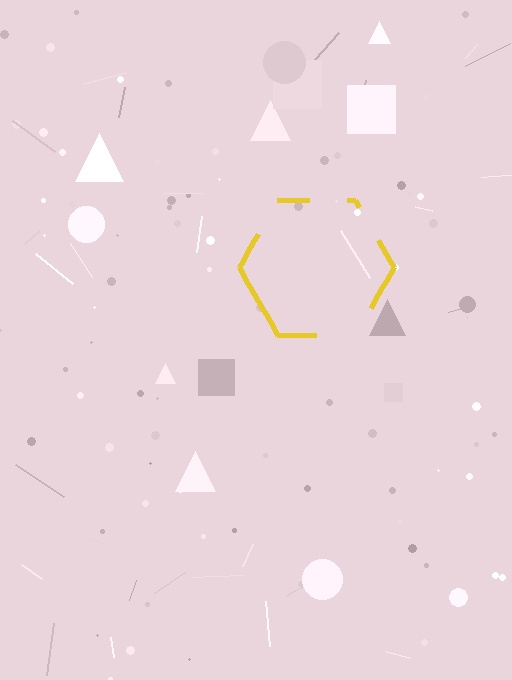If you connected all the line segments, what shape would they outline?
They would outline a hexagon.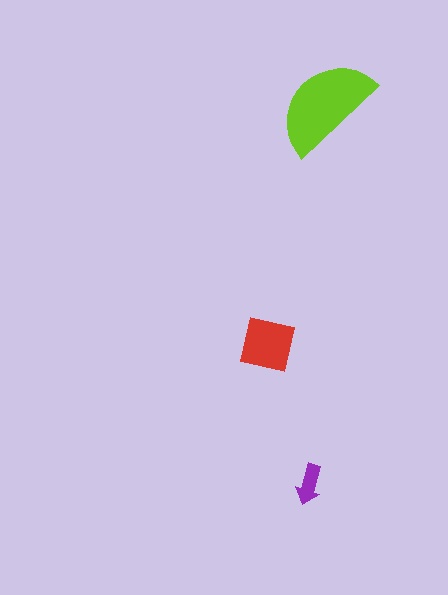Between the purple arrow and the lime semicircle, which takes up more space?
The lime semicircle.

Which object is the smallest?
The purple arrow.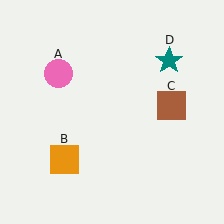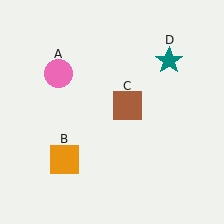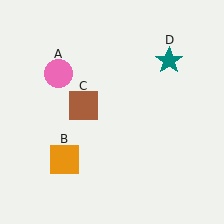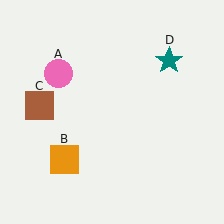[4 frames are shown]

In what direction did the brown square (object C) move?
The brown square (object C) moved left.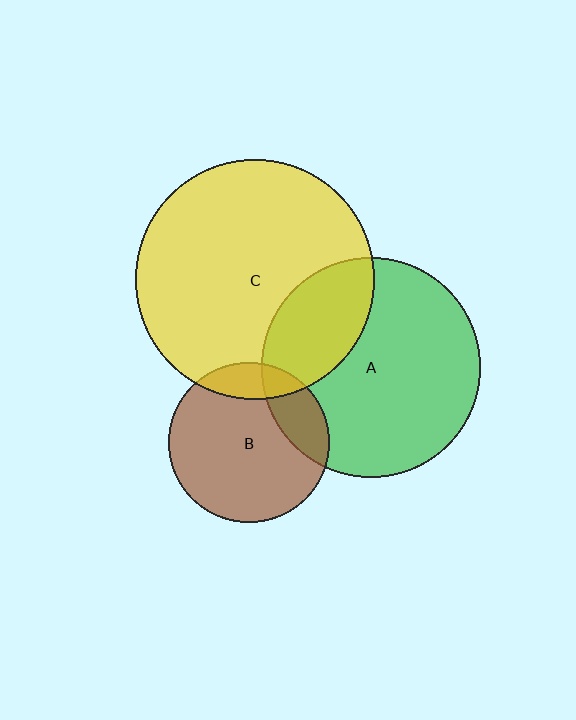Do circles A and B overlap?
Yes.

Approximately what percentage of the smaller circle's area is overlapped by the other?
Approximately 20%.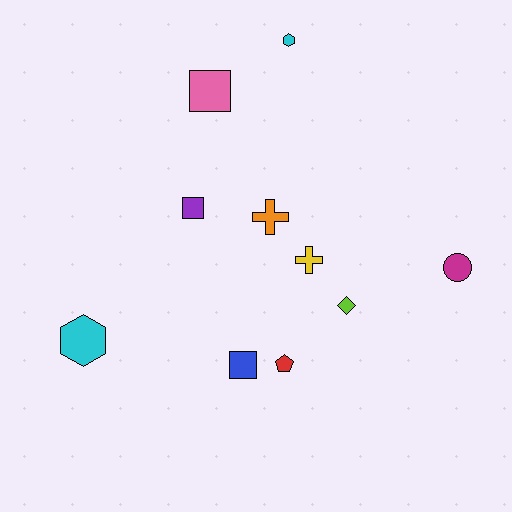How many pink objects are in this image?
There is 1 pink object.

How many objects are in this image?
There are 10 objects.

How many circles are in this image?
There is 1 circle.